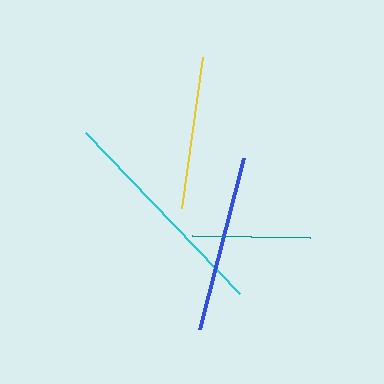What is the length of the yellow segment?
The yellow segment is approximately 152 pixels long.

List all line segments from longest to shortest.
From longest to shortest: cyan, blue, yellow, teal.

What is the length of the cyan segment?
The cyan segment is approximately 223 pixels long.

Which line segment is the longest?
The cyan line is the longest at approximately 223 pixels.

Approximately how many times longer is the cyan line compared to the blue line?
The cyan line is approximately 1.3 times the length of the blue line.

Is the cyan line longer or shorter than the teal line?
The cyan line is longer than the teal line.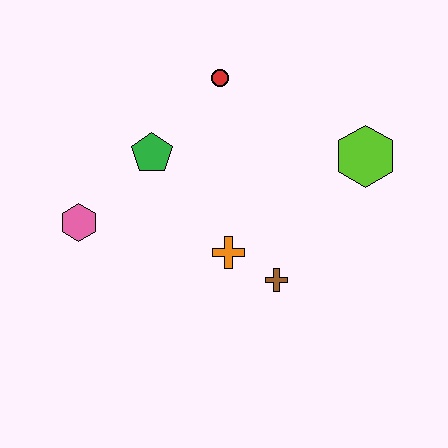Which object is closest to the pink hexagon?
The green pentagon is closest to the pink hexagon.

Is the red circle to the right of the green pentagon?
Yes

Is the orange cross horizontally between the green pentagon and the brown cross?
Yes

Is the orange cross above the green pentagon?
No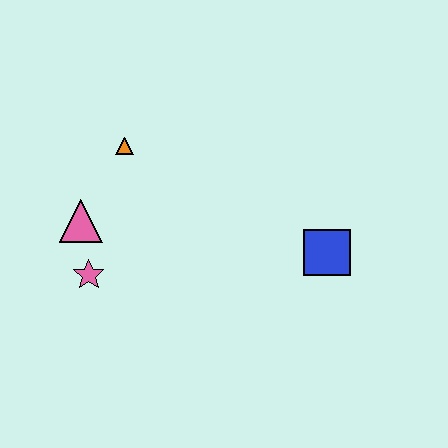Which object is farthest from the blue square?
The pink triangle is farthest from the blue square.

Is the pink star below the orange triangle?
Yes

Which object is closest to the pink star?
The pink triangle is closest to the pink star.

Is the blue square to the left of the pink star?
No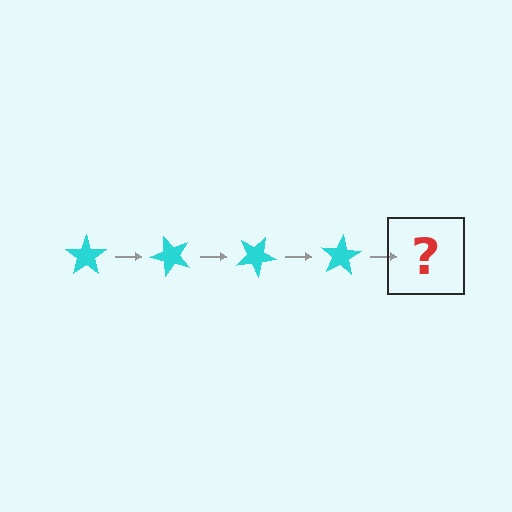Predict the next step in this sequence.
The next step is a cyan star rotated 200 degrees.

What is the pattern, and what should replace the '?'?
The pattern is that the star rotates 50 degrees each step. The '?' should be a cyan star rotated 200 degrees.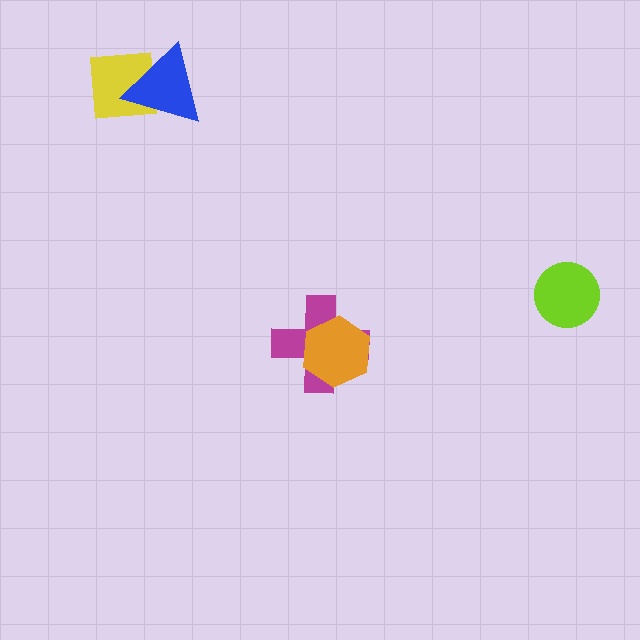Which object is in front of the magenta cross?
The orange hexagon is in front of the magenta cross.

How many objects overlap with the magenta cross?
1 object overlaps with the magenta cross.